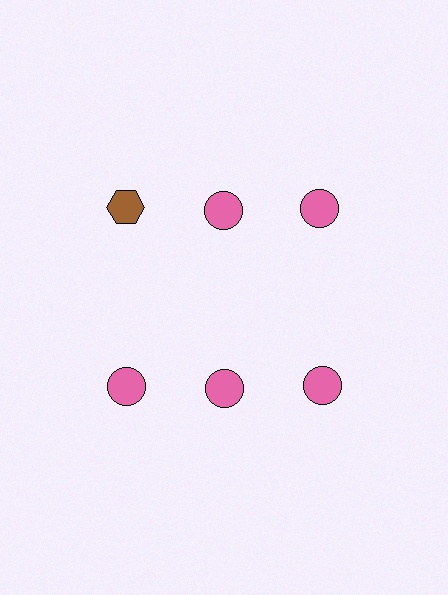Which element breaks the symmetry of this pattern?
The brown hexagon in the top row, leftmost column breaks the symmetry. All other shapes are pink circles.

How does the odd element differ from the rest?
It differs in both color (brown instead of pink) and shape (hexagon instead of circle).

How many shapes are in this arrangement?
There are 6 shapes arranged in a grid pattern.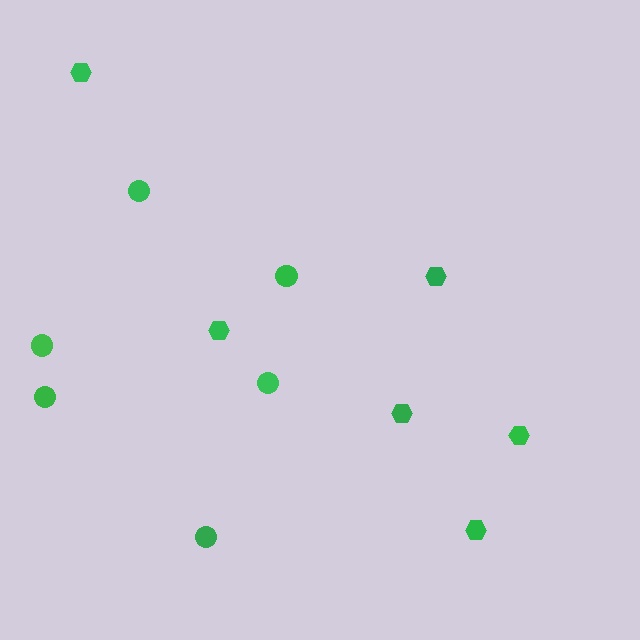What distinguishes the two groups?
There are 2 groups: one group of hexagons (6) and one group of circles (6).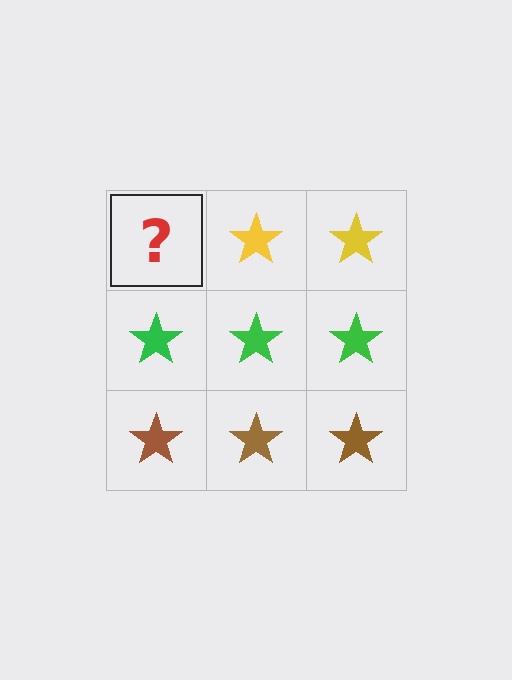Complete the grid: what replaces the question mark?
The question mark should be replaced with a yellow star.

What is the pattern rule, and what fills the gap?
The rule is that each row has a consistent color. The gap should be filled with a yellow star.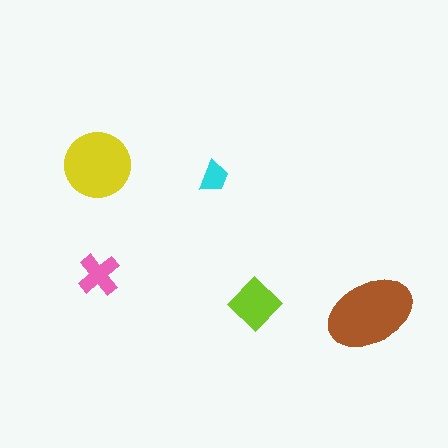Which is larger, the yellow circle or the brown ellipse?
The brown ellipse.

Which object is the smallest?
The cyan trapezoid.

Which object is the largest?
The brown ellipse.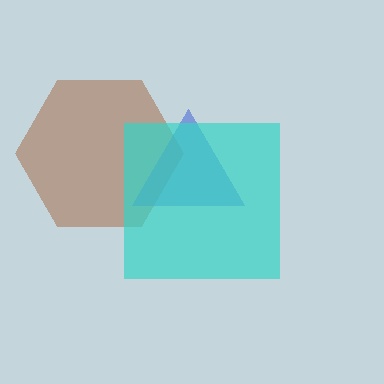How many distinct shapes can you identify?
There are 3 distinct shapes: a brown hexagon, a blue triangle, a cyan square.